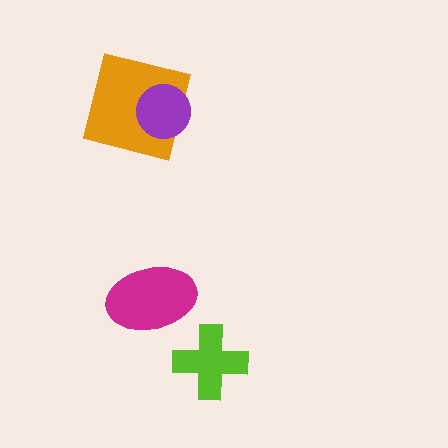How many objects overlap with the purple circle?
1 object overlaps with the purple circle.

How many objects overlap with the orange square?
1 object overlaps with the orange square.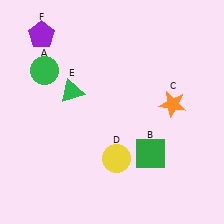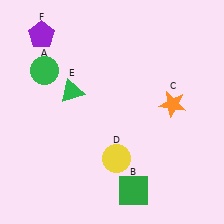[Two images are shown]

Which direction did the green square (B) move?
The green square (B) moved down.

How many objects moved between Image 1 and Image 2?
1 object moved between the two images.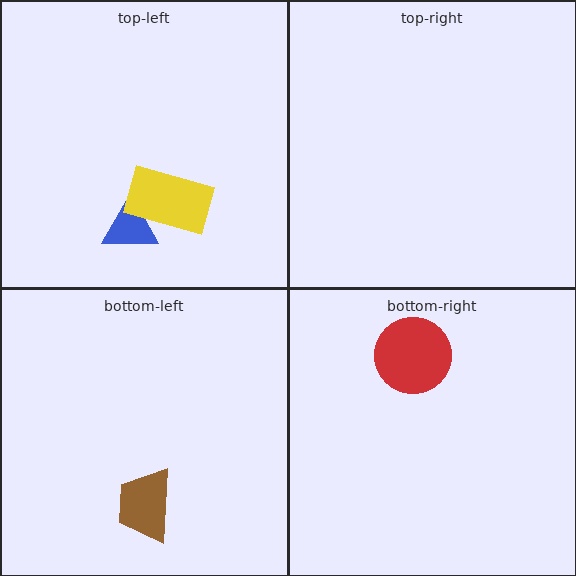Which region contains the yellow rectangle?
The top-left region.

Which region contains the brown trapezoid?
The bottom-left region.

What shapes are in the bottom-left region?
The brown trapezoid.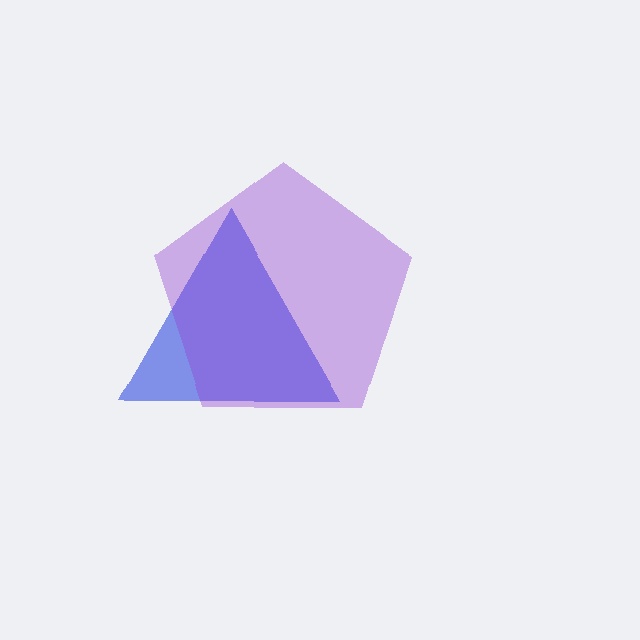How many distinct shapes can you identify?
There are 2 distinct shapes: a blue triangle, a purple pentagon.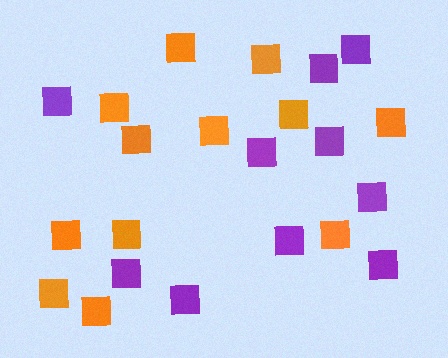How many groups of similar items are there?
There are 2 groups: one group of orange squares (12) and one group of purple squares (10).